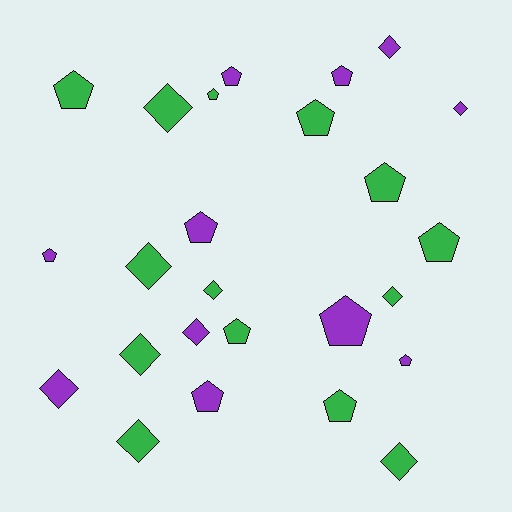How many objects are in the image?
There are 25 objects.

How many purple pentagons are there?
There are 7 purple pentagons.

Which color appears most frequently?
Green, with 14 objects.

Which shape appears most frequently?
Pentagon, with 14 objects.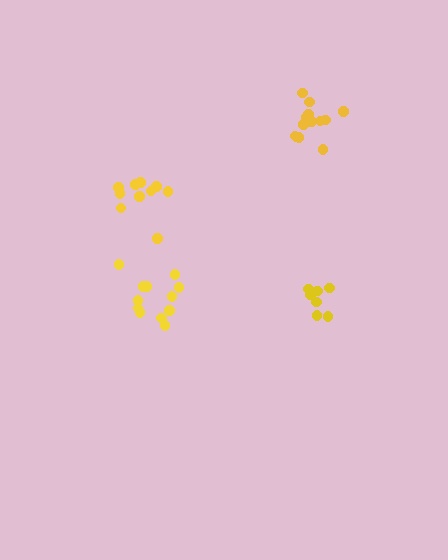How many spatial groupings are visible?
There are 4 spatial groupings.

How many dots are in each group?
Group 1: 7 dots, Group 2: 10 dots, Group 3: 12 dots, Group 4: 13 dots (42 total).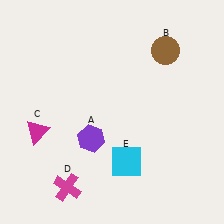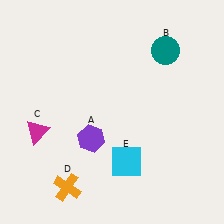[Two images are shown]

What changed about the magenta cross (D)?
In Image 1, D is magenta. In Image 2, it changed to orange.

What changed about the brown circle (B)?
In Image 1, B is brown. In Image 2, it changed to teal.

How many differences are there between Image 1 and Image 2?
There are 2 differences between the two images.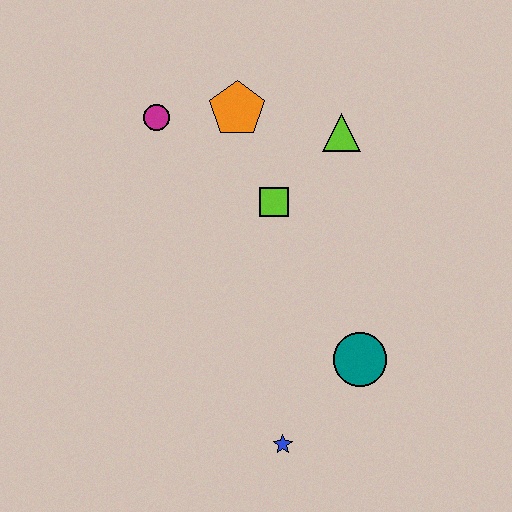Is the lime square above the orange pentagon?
No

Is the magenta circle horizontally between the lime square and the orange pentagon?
No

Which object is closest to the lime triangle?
The lime square is closest to the lime triangle.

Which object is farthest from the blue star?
The magenta circle is farthest from the blue star.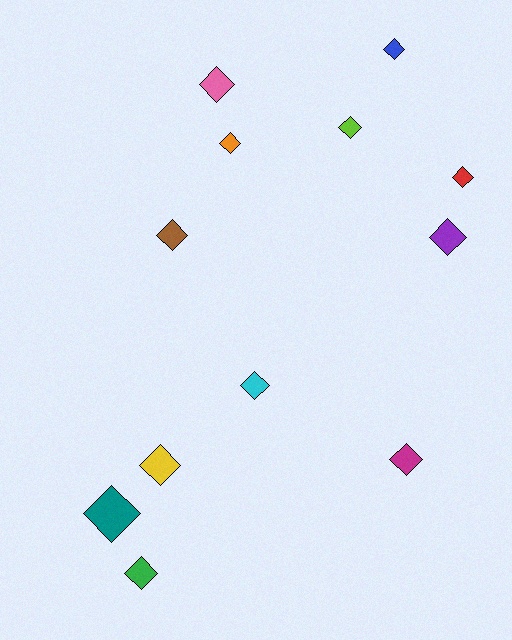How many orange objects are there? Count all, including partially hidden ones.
There is 1 orange object.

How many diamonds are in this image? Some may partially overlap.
There are 12 diamonds.